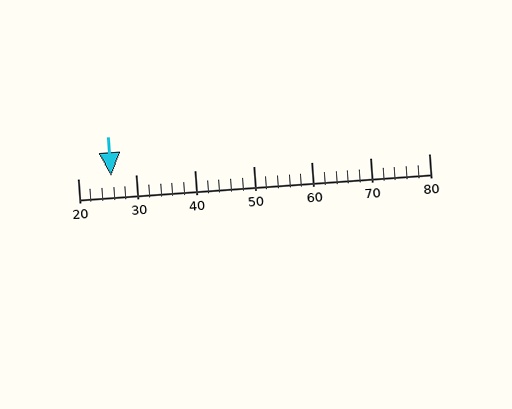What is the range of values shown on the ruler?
The ruler shows values from 20 to 80.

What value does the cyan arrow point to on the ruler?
The cyan arrow points to approximately 26.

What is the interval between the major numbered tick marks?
The major tick marks are spaced 10 units apart.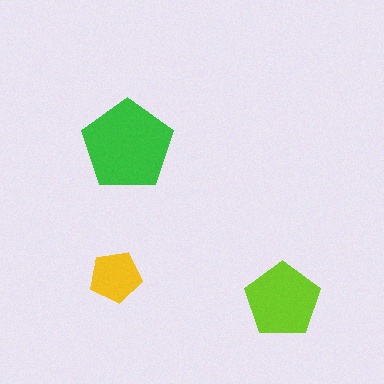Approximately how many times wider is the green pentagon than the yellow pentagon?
About 2 times wider.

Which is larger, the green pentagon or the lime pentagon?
The green one.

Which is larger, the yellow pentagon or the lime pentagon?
The lime one.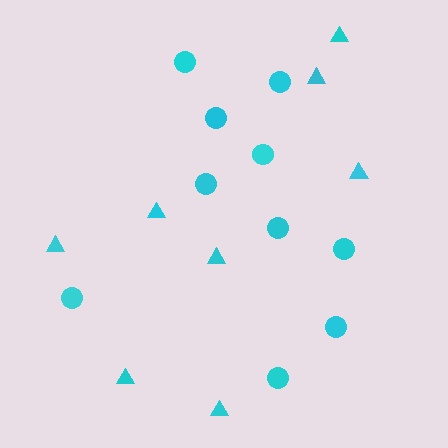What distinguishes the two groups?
There are 2 groups: one group of circles (10) and one group of triangles (8).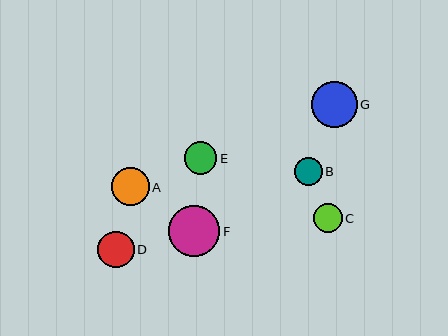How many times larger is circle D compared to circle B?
Circle D is approximately 1.3 times the size of circle B.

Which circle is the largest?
Circle F is the largest with a size of approximately 51 pixels.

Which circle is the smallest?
Circle B is the smallest with a size of approximately 28 pixels.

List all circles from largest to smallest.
From largest to smallest: F, G, A, D, E, C, B.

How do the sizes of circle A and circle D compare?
Circle A and circle D are approximately the same size.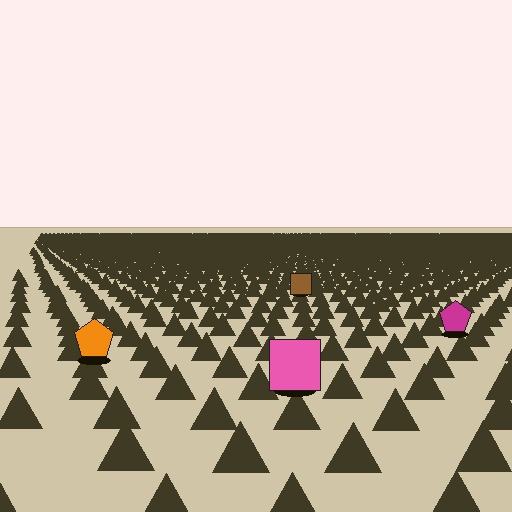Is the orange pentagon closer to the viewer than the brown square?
Yes. The orange pentagon is closer — you can tell from the texture gradient: the ground texture is coarser near it.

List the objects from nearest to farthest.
From nearest to farthest: the pink square, the orange pentagon, the magenta pentagon, the brown square.